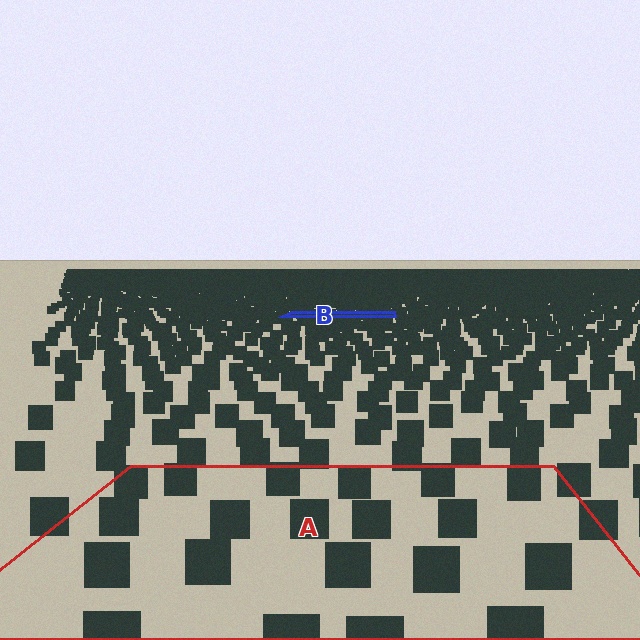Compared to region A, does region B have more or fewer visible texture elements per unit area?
Region B has more texture elements per unit area — they are packed more densely because it is farther away.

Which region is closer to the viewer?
Region A is closer. The texture elements there are larger and more spread out.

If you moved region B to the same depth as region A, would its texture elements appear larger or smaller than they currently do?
They would appear larger. At a closer depth, the same texture elements are projected at a bigger on-screen size.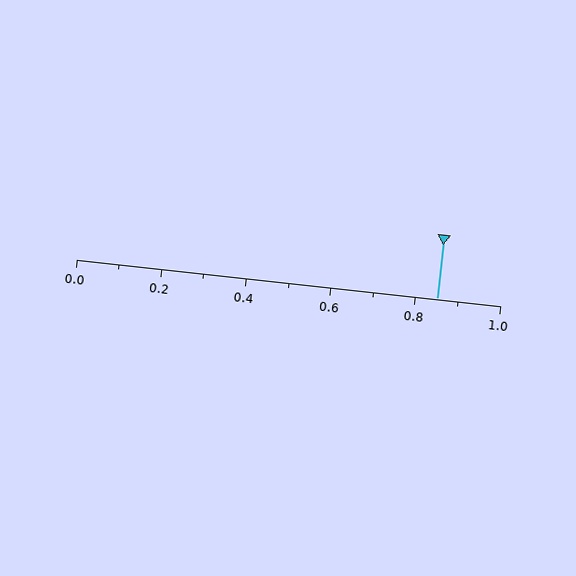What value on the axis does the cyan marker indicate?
The marker indicates approximately 0.85.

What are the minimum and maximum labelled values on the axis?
The axis runs from 0.0 to 1.0.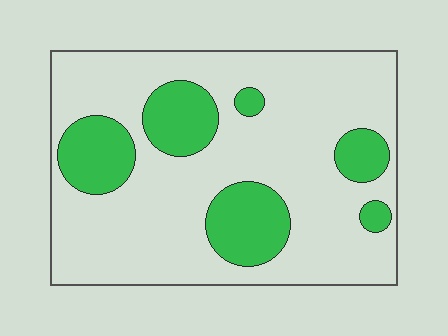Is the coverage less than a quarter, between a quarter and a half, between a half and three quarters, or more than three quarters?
Less than a quarter.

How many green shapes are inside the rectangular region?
6.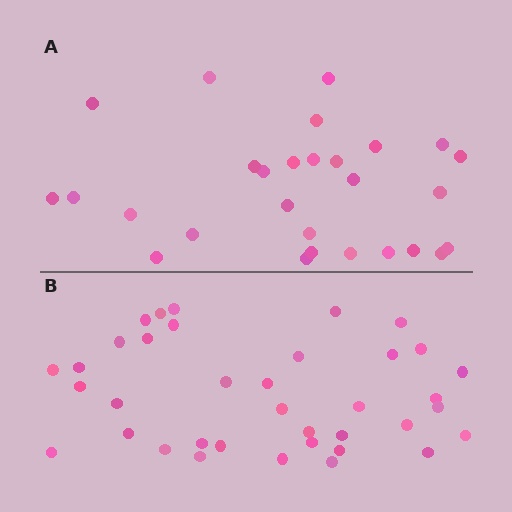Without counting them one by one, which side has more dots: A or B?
Region B (the bottom region) has more dots.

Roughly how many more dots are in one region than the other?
Region B has roughly 8 or so more dots than region A.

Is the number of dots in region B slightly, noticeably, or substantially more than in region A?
Region B has noticeably more, but not dramatically so. The ratio is roughly 1.3 to 1.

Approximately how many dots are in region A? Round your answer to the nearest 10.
About 30 dots. (The exact count is 28, which rounds to 30.)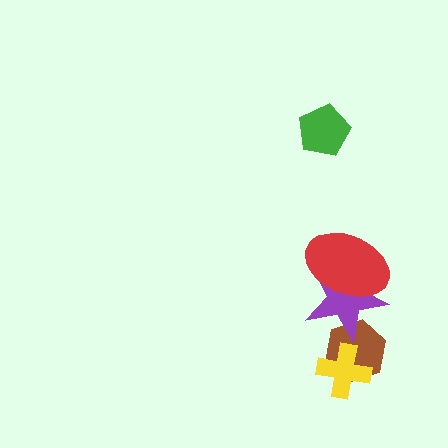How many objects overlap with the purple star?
2 objects overlap with the purple star.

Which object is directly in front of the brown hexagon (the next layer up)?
The purple star is directly in front of the brown hexagon.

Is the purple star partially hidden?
Yes, it is partially covered by another shape.